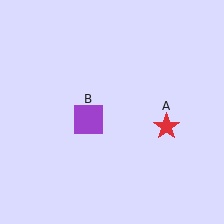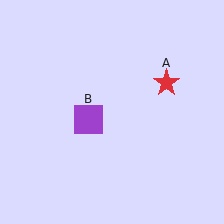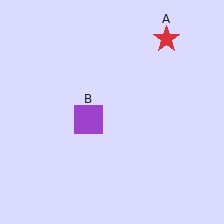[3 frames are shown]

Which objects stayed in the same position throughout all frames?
Purple square (object B) remained stationary.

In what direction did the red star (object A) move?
The red star (object A) moved up.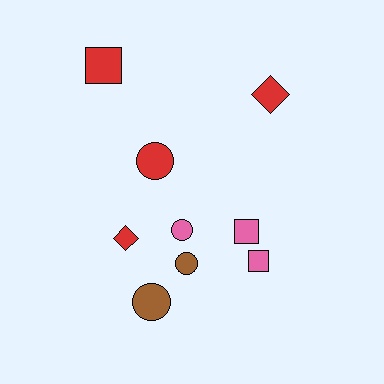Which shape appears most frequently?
Circle, with 4 objects.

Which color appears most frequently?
Red, with 4 objects.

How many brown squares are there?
There are no brown squares.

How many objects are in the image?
There are 9 objects.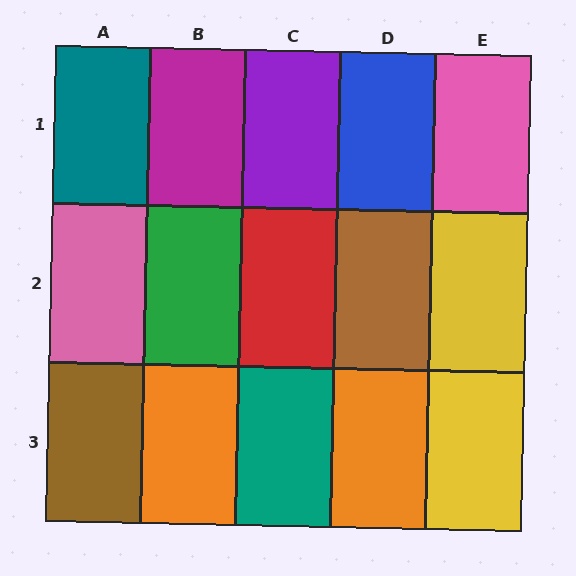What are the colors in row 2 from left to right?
Pink, green, red, brown, yellow.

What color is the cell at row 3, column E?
Yellow.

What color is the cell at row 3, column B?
Orange.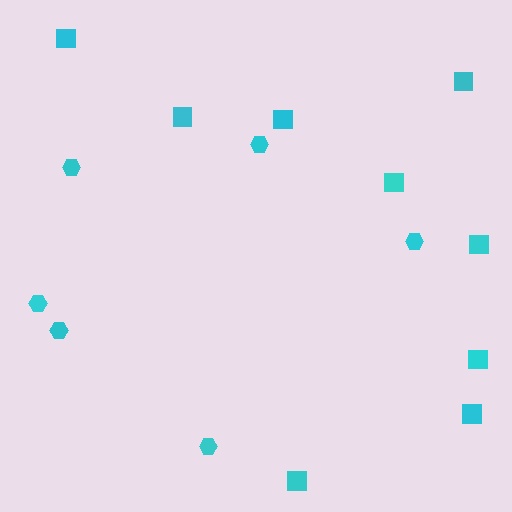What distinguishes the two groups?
There are 2 groups: one group of hexagons (6) and one group of squares (9).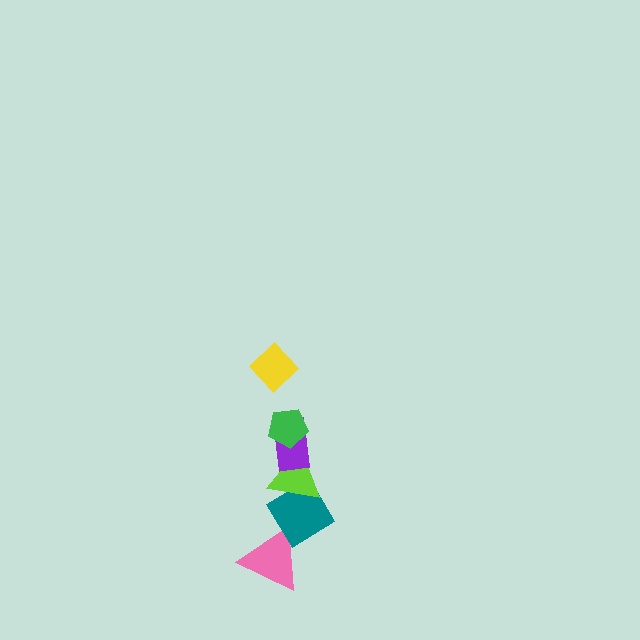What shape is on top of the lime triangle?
The purple rectangle is on top of the lime triangle.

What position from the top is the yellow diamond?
The yellow diamond is 1st from the top.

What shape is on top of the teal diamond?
The lime triangle is on top of the teal diamond.